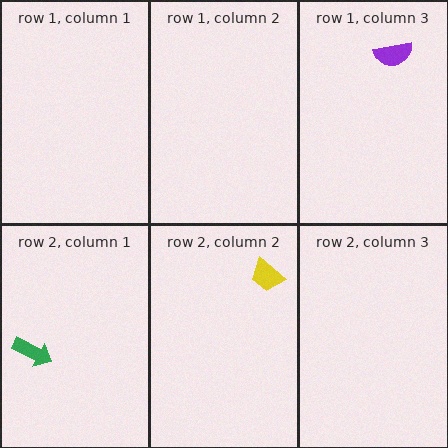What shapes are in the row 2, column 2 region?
The yellow trapezoid.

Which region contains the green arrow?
The row 2, column 1 region.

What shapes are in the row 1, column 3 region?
The purple semicircle.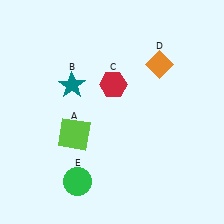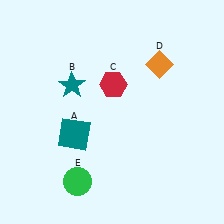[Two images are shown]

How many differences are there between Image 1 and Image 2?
There is 1 difference between the two images.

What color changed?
The square (A) changed from lime in Image 1 to teal in Image 2.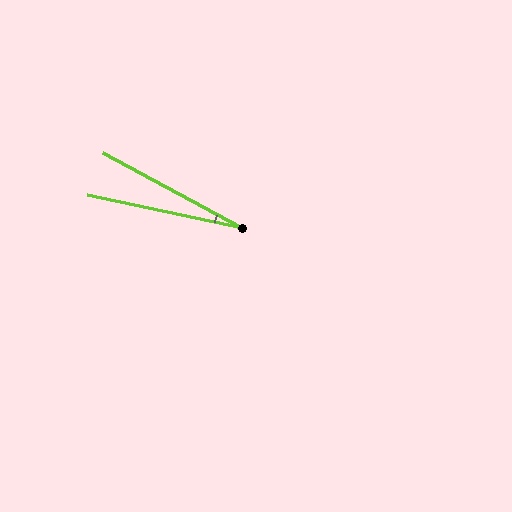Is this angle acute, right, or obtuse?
It is acute.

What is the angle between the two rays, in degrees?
Approximately 16 degrees.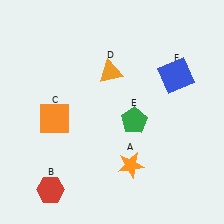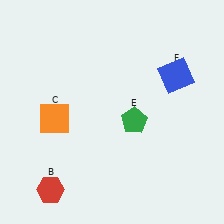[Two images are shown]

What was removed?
The orange triangle (D), the orange star (A) were removed in Image 2.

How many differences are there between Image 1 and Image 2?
There are 2 differences between the two images.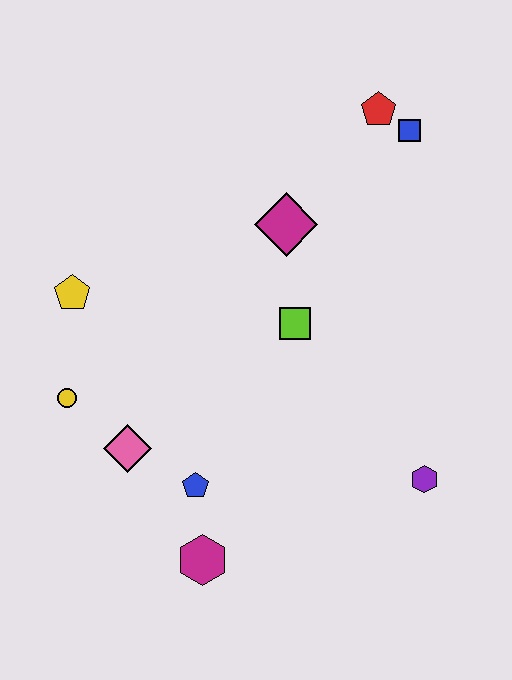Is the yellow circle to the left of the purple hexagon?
Yes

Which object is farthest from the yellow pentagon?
The purple hexagon is farthest from the yellow pentagon.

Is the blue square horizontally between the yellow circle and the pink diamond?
No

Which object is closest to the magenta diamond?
The lime square is closest to the magenta diamond.